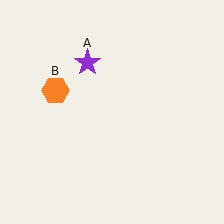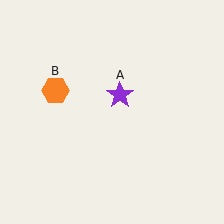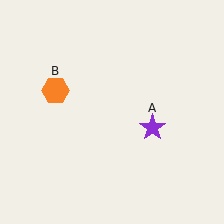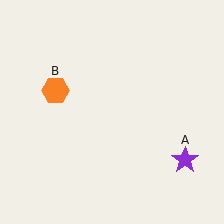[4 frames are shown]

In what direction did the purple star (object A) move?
The purple star (object A) moved down and to the right.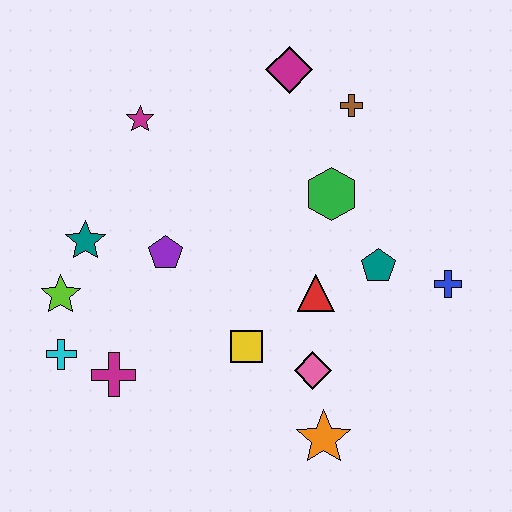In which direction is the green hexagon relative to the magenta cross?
The green hexagon is to the right of the magenta cross.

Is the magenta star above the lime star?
Yes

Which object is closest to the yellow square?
The pink diamond is closest to the yellow square.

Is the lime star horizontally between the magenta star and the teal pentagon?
No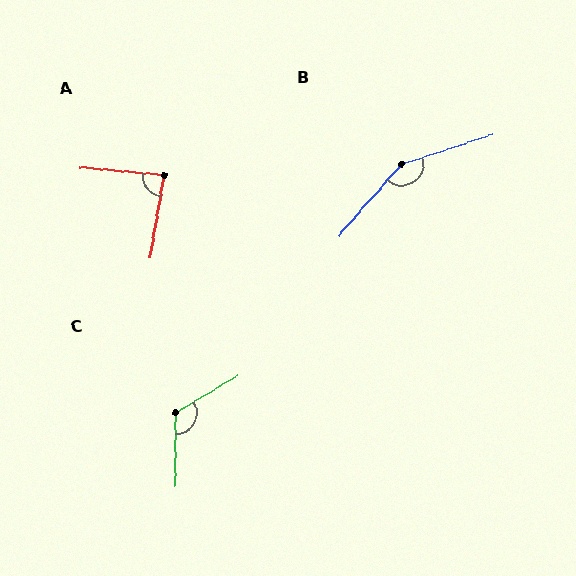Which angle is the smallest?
A, at approximately 86 degrees.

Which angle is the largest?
B, at approximately 149 degrees.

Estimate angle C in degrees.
Approximately 121 degrees.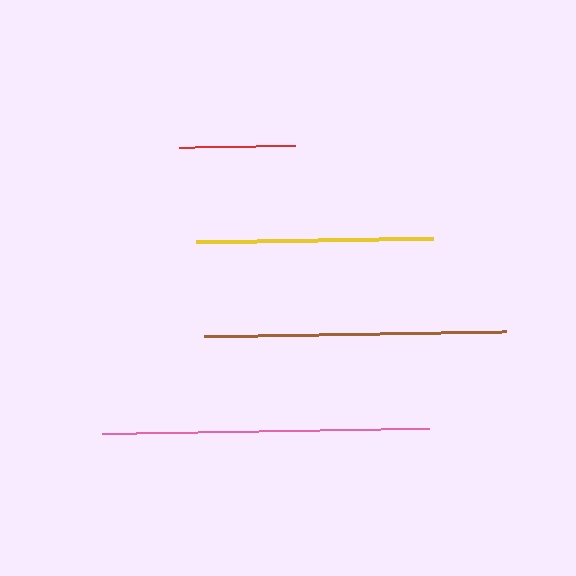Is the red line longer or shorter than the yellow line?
The yellow line is longer than the red line.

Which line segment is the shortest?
The red line is the shortest at approximately 116 pixels.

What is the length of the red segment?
The red segment is approximately 116 pixels long.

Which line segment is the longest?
The pink line is the longest at approximately 328 pixels.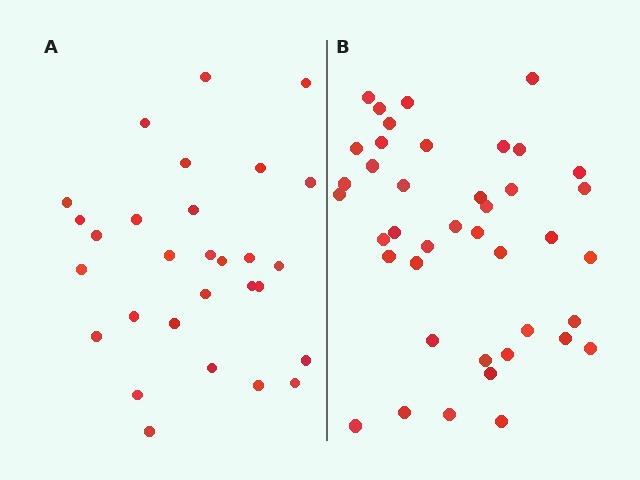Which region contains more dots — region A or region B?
Region B (the right region) has more dots.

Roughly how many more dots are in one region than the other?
Region B has roughly 12 or so more dots than region A.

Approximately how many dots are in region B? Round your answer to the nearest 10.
About 40 dots. (The exact count is 41, which rounds to 40.)